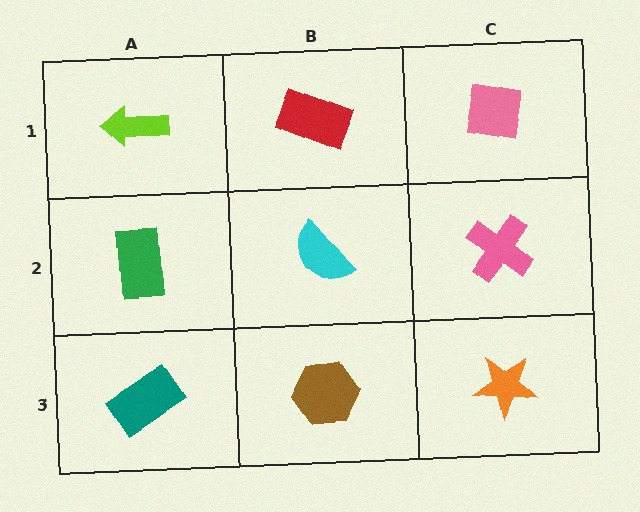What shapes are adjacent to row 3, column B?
A cyan semicircle (row 2, column B), a teal rectangle (row 3, column A), an orange star (row 3, column C).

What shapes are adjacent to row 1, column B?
A cyan semicircle (row 2, column B), a lime arrow (row 1, column A), a pink square (row 1, column C).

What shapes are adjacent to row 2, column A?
A lime arrow (row 1, column A), a teal rectangle (row 3, column A), a cyan semicircle (row 2, column B).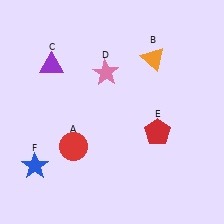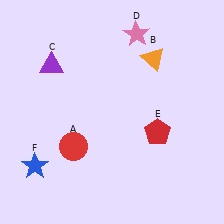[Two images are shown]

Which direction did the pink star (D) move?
The pink star (D) moved up.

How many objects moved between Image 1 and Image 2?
1 object moved between the two images.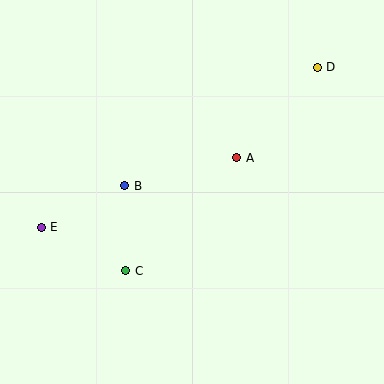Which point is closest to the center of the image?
Point A at (237, 158) is closest to the center.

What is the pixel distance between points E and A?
The distance between E and A is 207 pixels.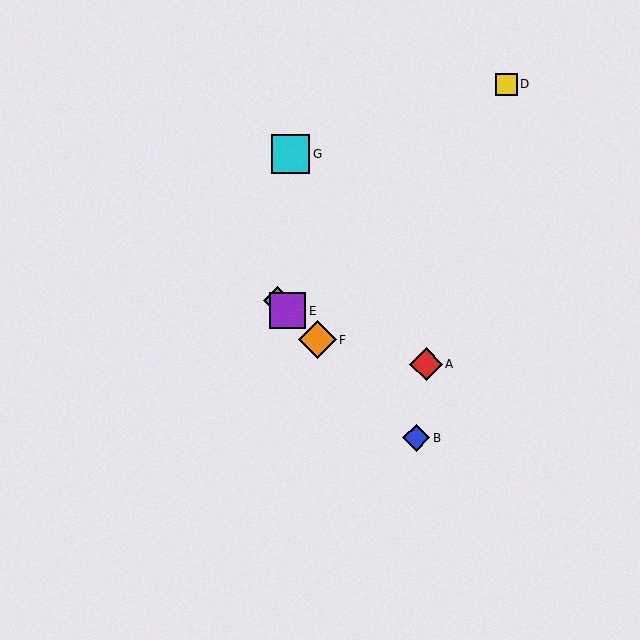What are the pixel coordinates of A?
Object A is at (426, 364).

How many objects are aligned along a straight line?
4 objects (B, C, E, F) are aligned along a straight line.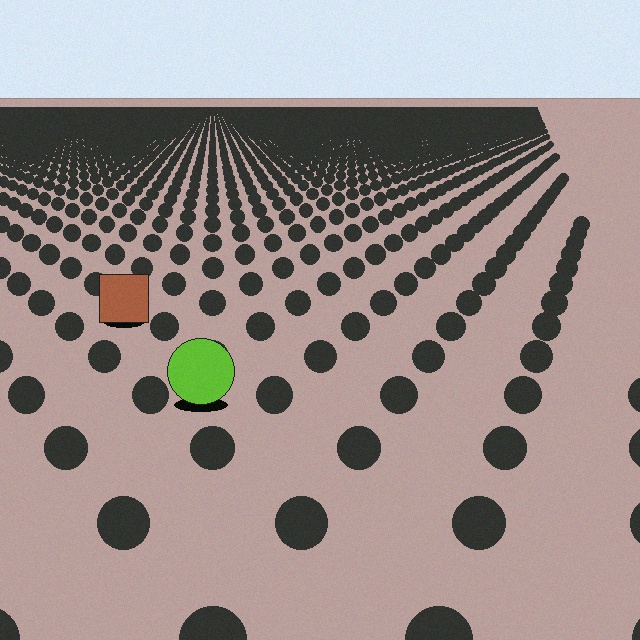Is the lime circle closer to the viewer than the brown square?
Yes. The lime circle is closer — you can tell from the texture gradient: the ground texture is coarser near it.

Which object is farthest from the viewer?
The brown square is farthest from the viewer. It appears smaller and the ground texture around it is denser.